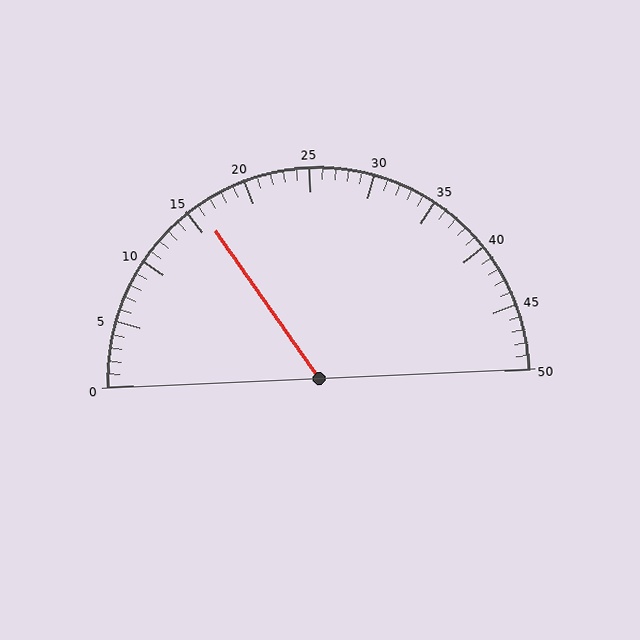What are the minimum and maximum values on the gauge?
The gauge ranges from 0 to 50.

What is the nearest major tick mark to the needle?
The nearest major tick mark is 15.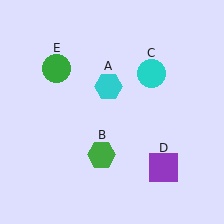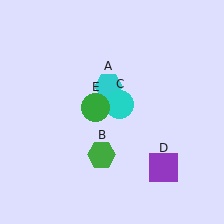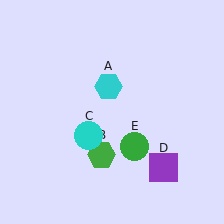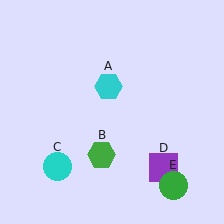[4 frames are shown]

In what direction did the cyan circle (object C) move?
The cyan circle (object C) moved down and to the left.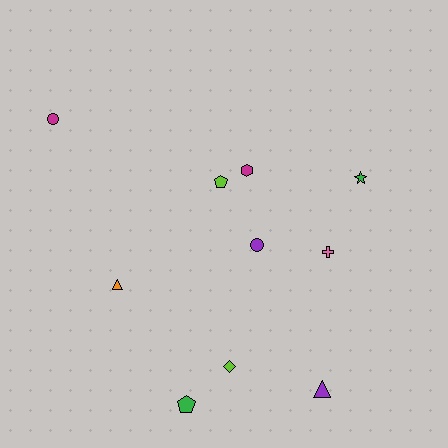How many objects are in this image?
There are 10 objects.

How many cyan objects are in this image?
There are no cyan objects.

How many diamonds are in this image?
There is 1 diamond.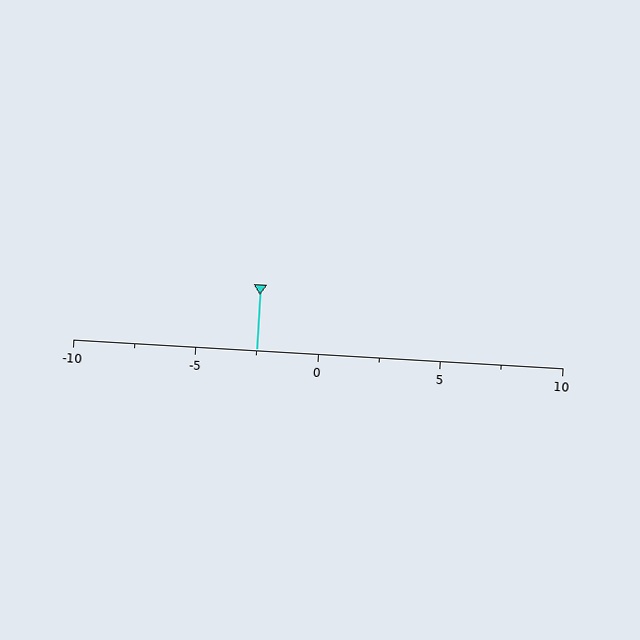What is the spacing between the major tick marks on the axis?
The major ticks are spaced 5 apart.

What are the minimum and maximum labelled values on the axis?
The axis runs from -10 to 10.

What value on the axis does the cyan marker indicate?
The marker indicates approximately -2.5.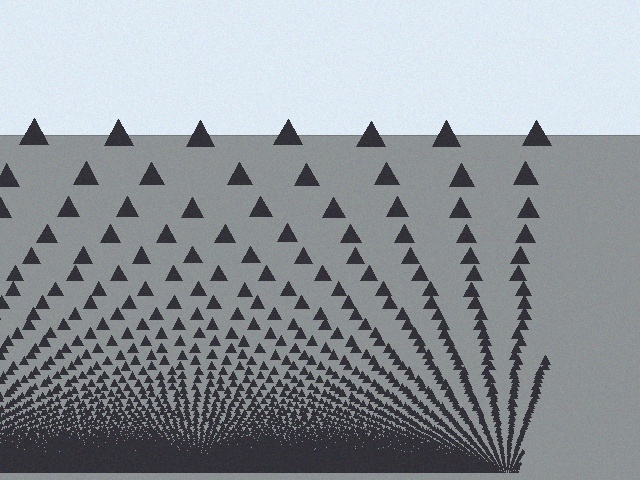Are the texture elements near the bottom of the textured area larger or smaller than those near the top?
Smaller. The gradient is inverted — elements near the bottom are smaller and denser.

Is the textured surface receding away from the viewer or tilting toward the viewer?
The surface appears to tilt toward the viewer. Texture elements get larger and sparser toward the top.